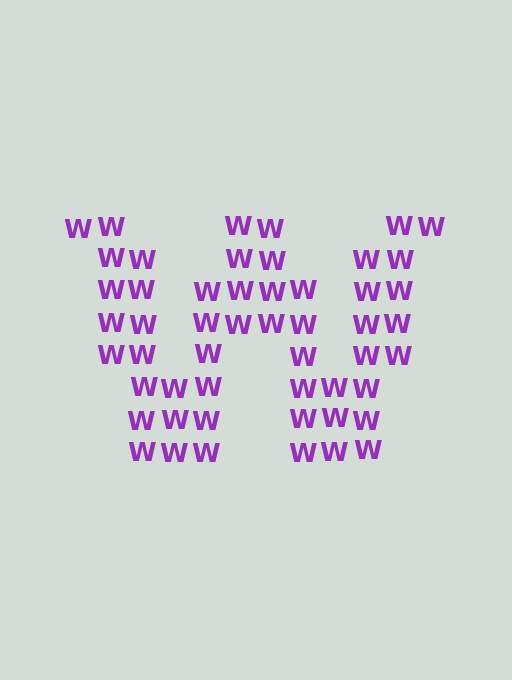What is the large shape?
The large shape is the letter W.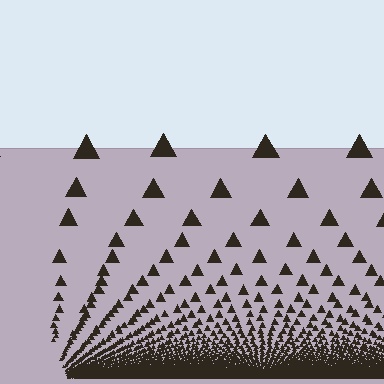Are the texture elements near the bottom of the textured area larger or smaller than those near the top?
Smaller. The gradient is inverted — elements near the bottom are smaller and denser.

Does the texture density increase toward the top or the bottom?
Density increases toward the bottom.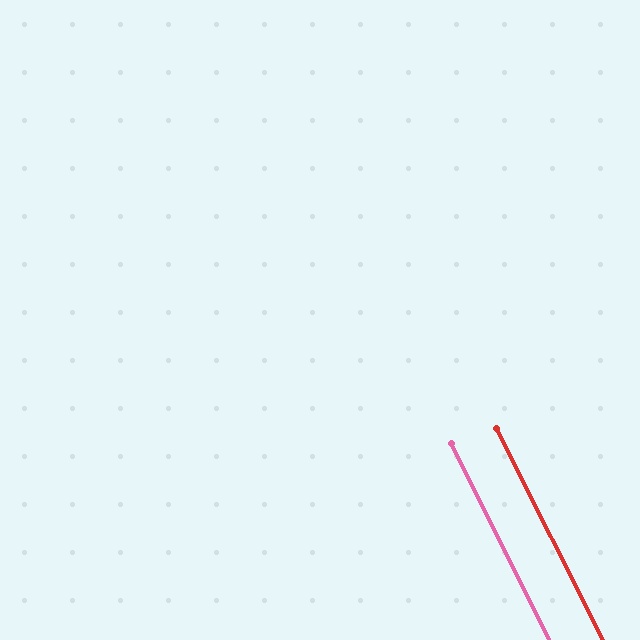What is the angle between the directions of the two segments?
Approximately 0 degrees.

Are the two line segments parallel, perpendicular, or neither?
Parallel — their directions differ by only 0.4°.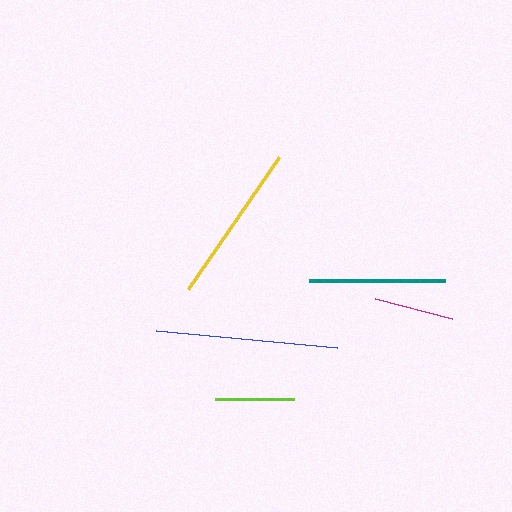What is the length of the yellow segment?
The yellow segment is approximately 161 pixels long.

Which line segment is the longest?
The blue line is the longest at approximately 182 pixels.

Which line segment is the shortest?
The lime line is the shortest at approximately 79 pixels.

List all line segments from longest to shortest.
From longest to shortest: blue, yellow, teal, magenta, lime.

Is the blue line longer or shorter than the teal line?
The blue line is longer than the teal line.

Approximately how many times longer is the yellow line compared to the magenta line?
The yellow line is approximately 2.0 times the length of the magenta line.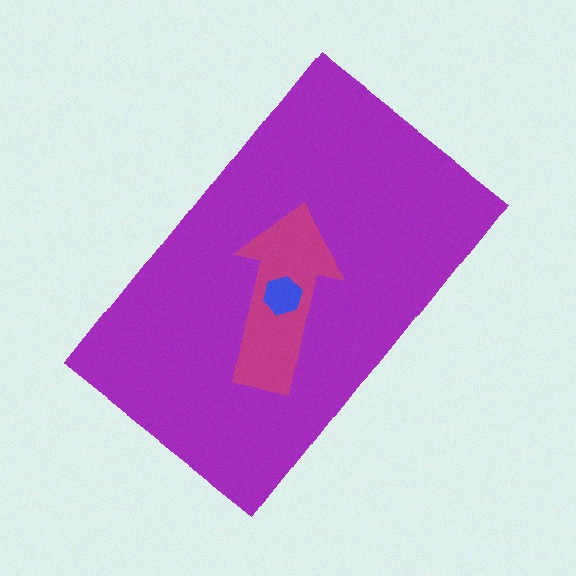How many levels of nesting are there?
3.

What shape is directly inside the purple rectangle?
The magenta arrow.